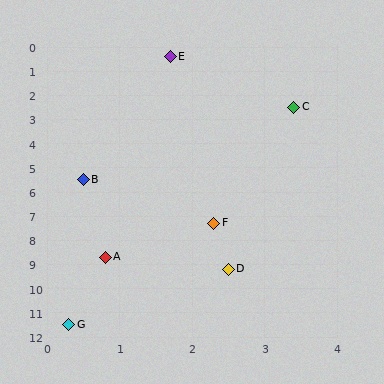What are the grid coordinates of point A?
Point A is at approximately (0.8, 8.7).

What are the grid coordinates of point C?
Point C is at approximately (3.4, 2.5).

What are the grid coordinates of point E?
Point E is at approximately (1.7, 0.4).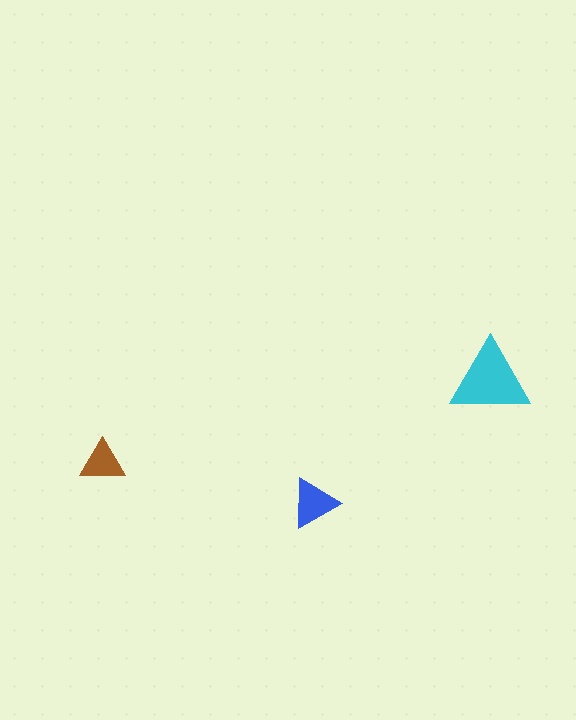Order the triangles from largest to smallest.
the cyan one, the blue one, the brown one.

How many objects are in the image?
There are 3 objects in the image.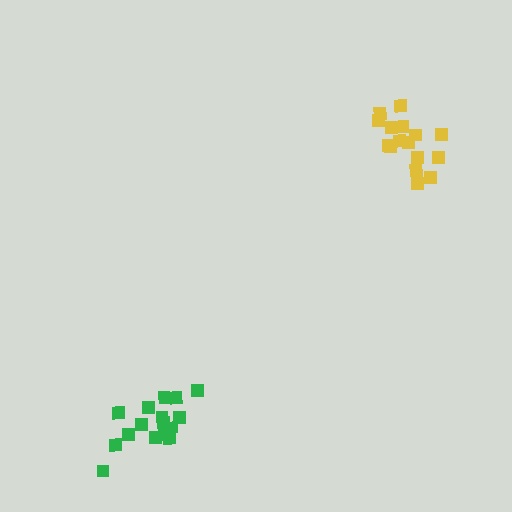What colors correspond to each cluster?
The clusters are colored: green, yellow.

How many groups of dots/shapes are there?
There are 2 groups.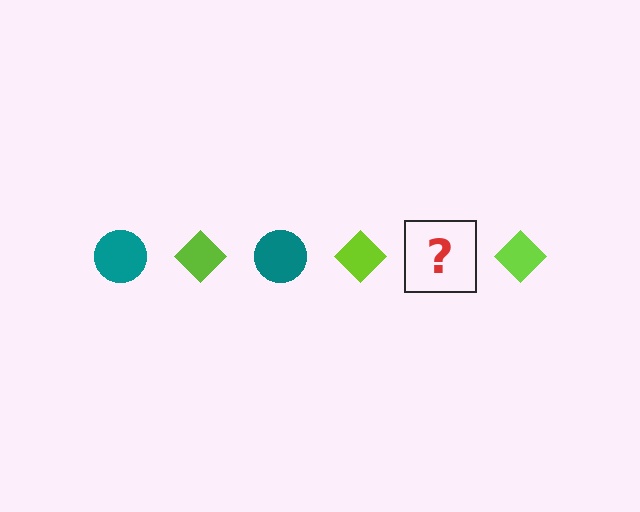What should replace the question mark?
The question mark should be replaced with a teal circle.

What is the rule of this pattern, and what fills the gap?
The rule is that the pattern alternates between teal circle and lime diamond. The gap should be filled with a teal circle.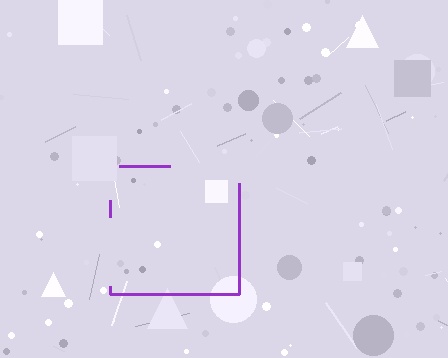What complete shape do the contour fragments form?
The contour fragments form a square.